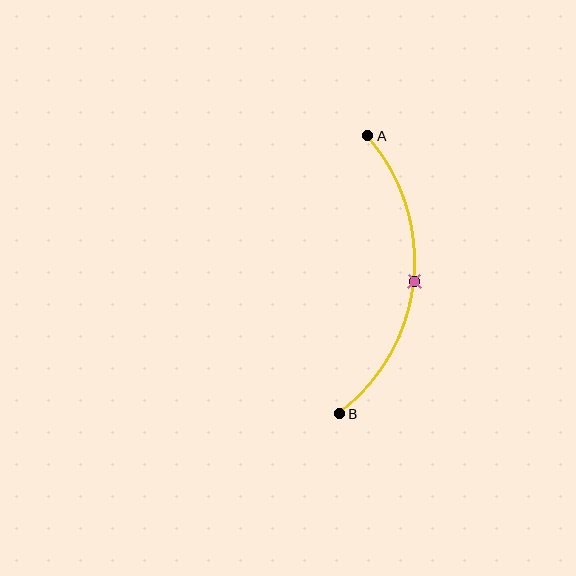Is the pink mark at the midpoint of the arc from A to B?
Yes. The pink mark lies on the arc at equal arc-length from both A and B — it is the arc midpoint.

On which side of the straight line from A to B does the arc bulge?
The arc bulges to the right of the straight line connecting A and B.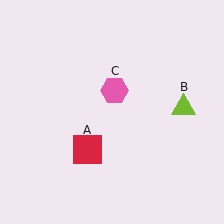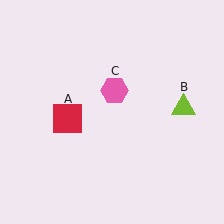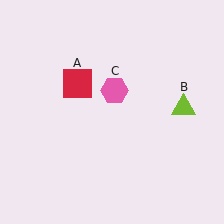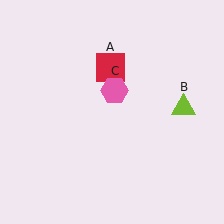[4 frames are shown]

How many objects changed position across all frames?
1 object changed position: red square (object A).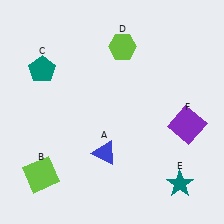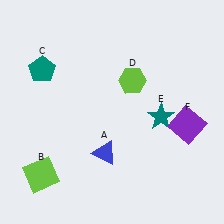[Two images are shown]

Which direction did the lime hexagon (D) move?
The lime hexagon (D) moved down.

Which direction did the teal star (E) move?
The teal star (E) moved up.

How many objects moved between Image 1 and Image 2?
2 objects moved between the two images.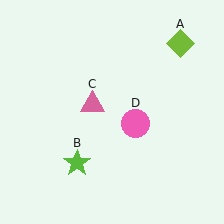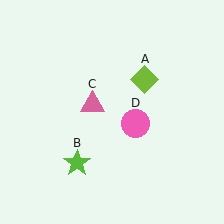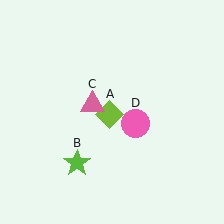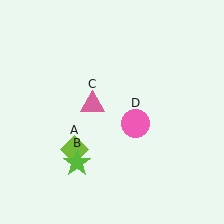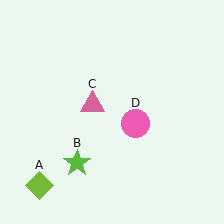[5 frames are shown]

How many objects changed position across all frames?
1 object changed position: lime diamond (object A).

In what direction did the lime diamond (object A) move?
The lime diamond (object A) moved down and to the left.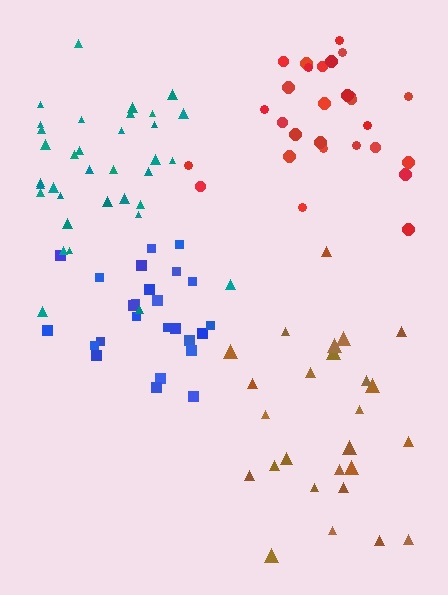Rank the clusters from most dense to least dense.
blue, teal, red, brown.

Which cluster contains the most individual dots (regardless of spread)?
Teal (35).